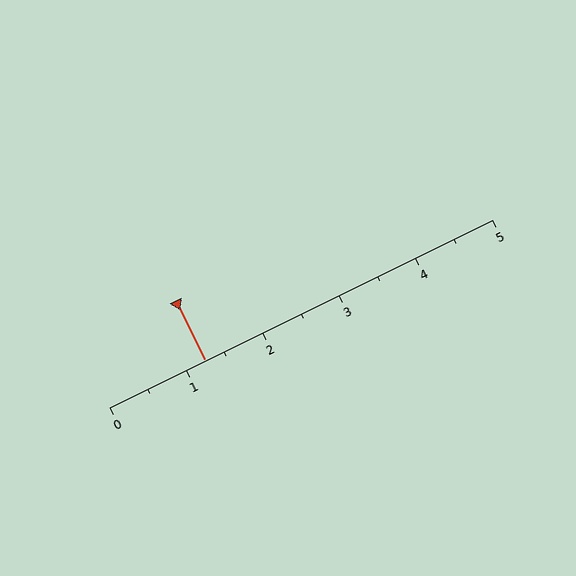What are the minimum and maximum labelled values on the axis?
The axis runs from 0 to 5.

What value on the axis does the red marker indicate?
The marker indicates approximately 1.2.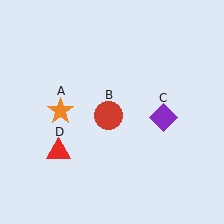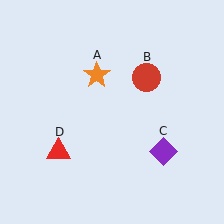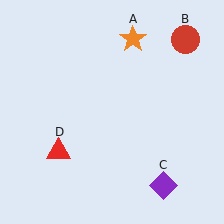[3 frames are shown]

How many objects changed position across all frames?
3 objects changed position: orange star (object A), red circle (object B), purple diamond (object C).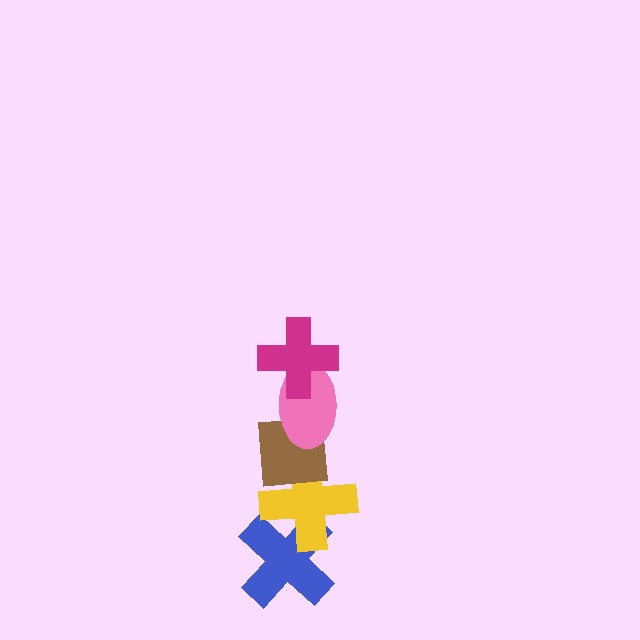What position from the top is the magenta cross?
The magenta cross is 1st from the top.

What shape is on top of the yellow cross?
The brown square is on top of the yellow cross.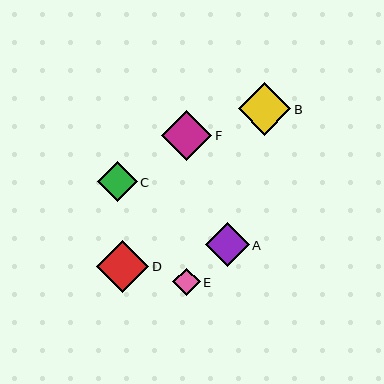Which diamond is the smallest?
Diamond E is the smallest with a size of approximately 28 pixels.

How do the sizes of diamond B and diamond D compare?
Diamond B and diamond D are approximately the same size.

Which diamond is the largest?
Diamond B is the largest with a size of approximately 53 pixels.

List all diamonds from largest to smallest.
From largest to smallest: B, D, F, A, C, E.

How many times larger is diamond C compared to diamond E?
Diamond C is approximately 1.4 times the size of diamond E.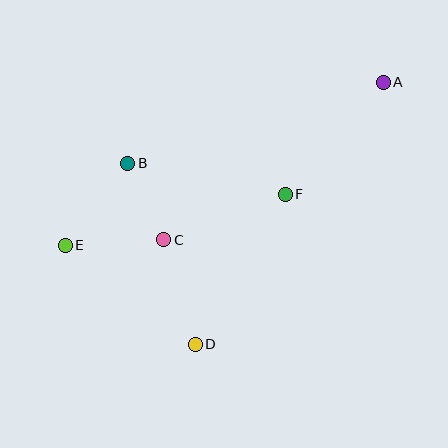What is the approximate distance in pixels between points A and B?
The distance between A and B is approximately 268 pixels.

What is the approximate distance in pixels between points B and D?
The distance between B and D is approximately 193 pixels.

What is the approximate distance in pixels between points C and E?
The distance between C and E is approximately 98 pixels.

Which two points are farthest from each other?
Points A and E are farthest from each other.